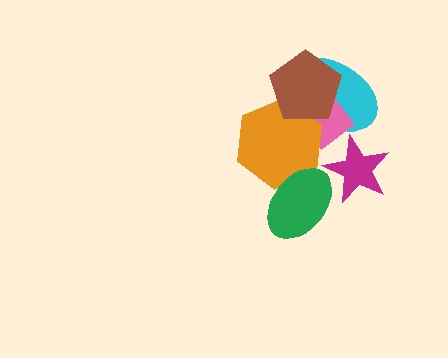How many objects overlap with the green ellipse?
2 objects overlap with the green ellipse.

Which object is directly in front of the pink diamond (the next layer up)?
The orange hexagon is directly in front of the pink diamond.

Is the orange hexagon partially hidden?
Yes, it is partially covered by another shape.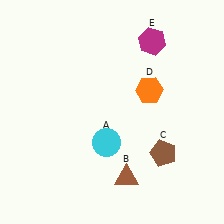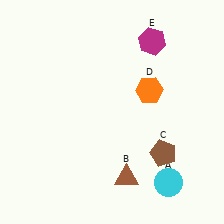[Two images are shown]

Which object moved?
The cyan circle (A) moved right.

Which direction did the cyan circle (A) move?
The cyan circle (A) moved right.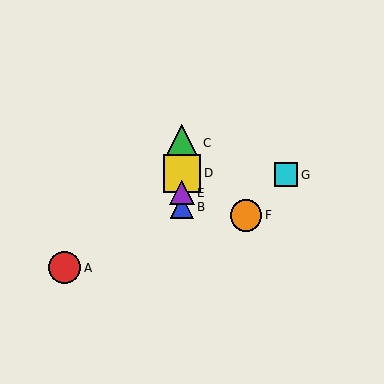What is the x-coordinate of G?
Object G is at x≈286.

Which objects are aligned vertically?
Objects B, C, D, E are aligned vertically.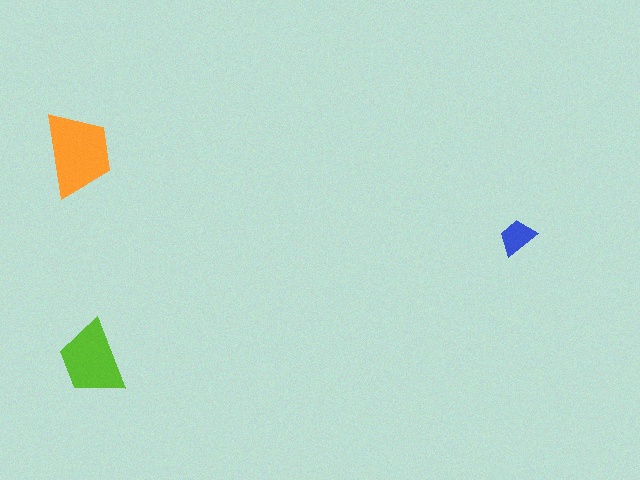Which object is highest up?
The orange trapezoid is topmost.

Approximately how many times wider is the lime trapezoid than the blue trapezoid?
About 2 times wider.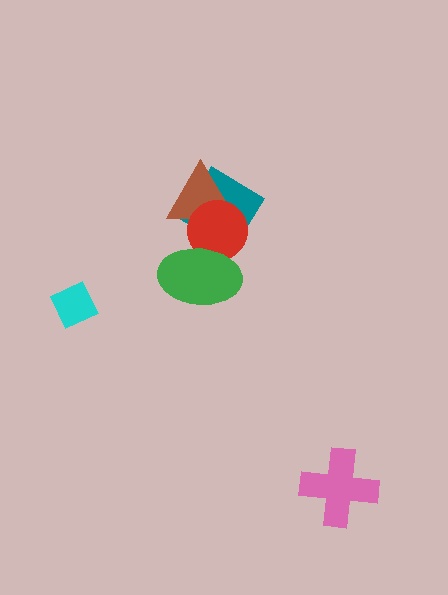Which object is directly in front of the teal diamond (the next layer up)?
The brown triangle is directly in front of the teal diamond.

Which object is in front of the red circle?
The green ellipse is in front of the red circle.